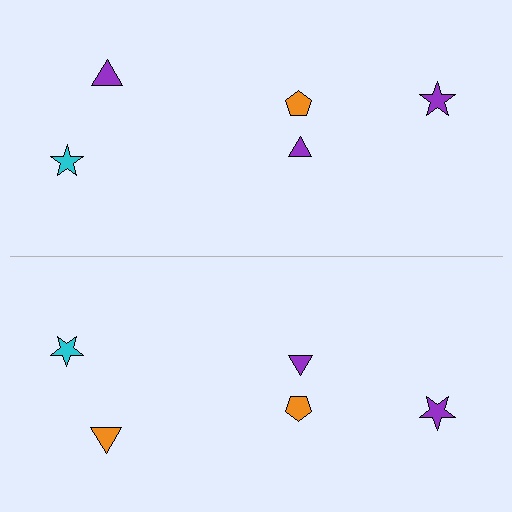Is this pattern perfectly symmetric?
No, the pattern is not perfectly symmetric. The orange triangle on the bottom side breaks the symmetry — its mirror counterpart is purple.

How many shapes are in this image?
There are 10 shapes in this image.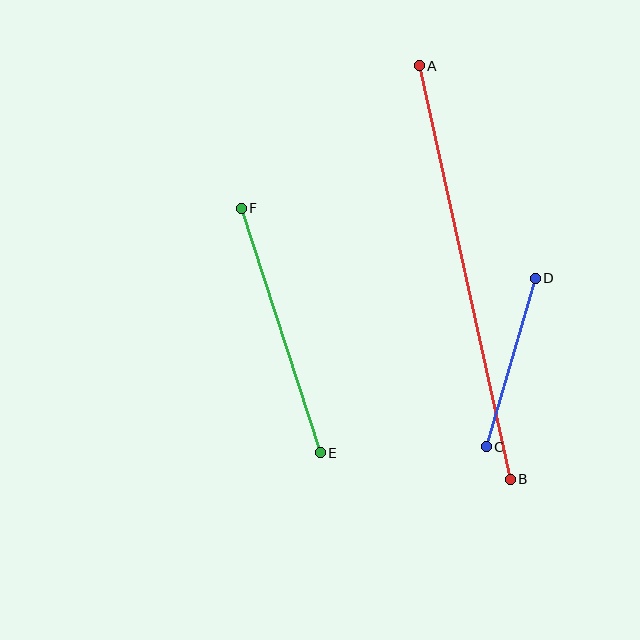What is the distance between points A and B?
The distance is approximately 423 pixels.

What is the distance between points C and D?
The distance is approximately 176 pixels.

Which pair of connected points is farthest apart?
Points A and B are farthest apart.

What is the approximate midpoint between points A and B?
The midpoint is at approximately (465, 273) pixels.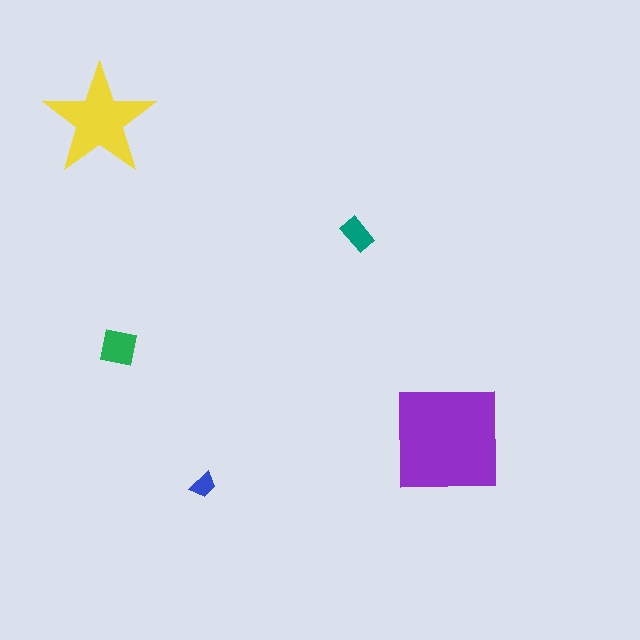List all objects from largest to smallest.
The purple square, the yellow star, the green square, the teal rectangle, the blue trapezoid.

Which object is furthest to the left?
The yellow star is leftmost.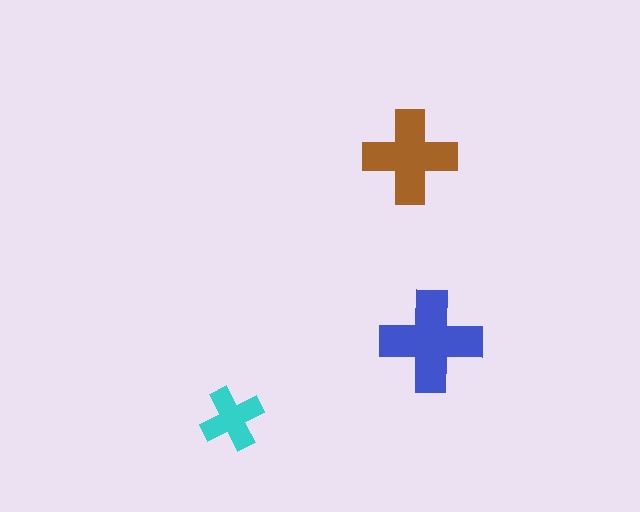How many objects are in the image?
There are 3 objects in the image.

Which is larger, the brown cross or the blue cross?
The blue one.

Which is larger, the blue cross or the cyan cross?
The blue one.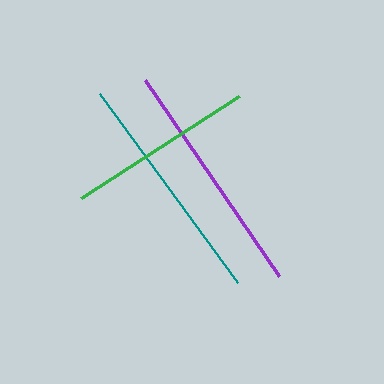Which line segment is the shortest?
The green line is the shortest at approximately 187 pixels.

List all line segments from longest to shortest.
From longest to shortest: purple, teal, green.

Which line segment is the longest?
The purple line is the longest at approximately 237 pixels.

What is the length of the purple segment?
The purple segment is approximately 237 pixels long.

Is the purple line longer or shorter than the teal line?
The purple line is longer than the teal line.